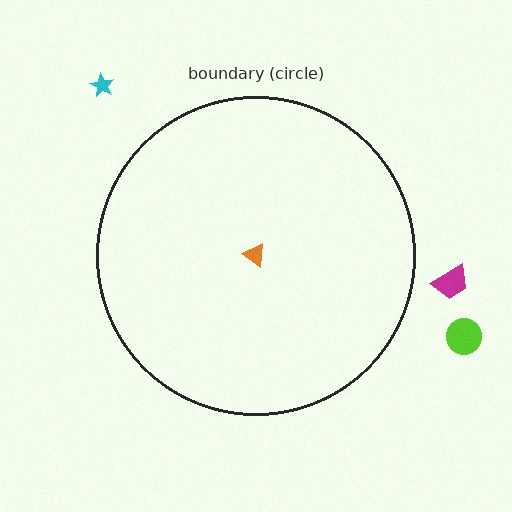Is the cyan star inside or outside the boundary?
Outside.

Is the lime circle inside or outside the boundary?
Outside.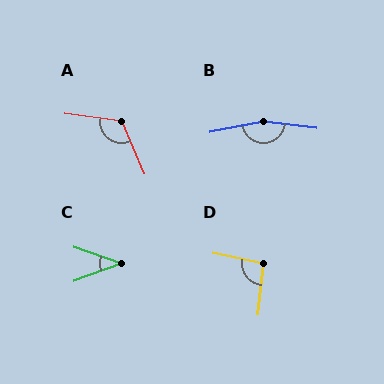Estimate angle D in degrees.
Approximately 96 degrees.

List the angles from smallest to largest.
C (39°), D (96°), A (121°), B (161°).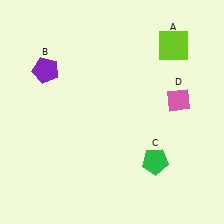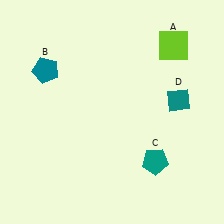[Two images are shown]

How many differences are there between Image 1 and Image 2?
There are 3 differences between the two images.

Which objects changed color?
B changed from purple to teal. C changed from green to teal. D changed from pink to teal.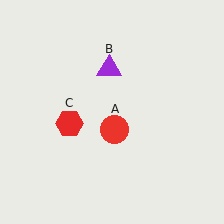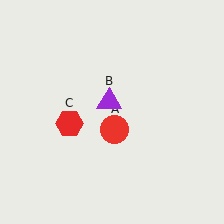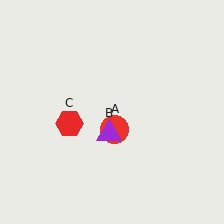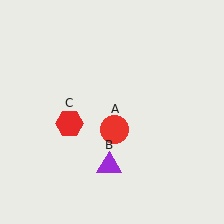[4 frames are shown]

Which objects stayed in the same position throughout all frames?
Red circle (object A) and red hexagon (object C) remained stationary.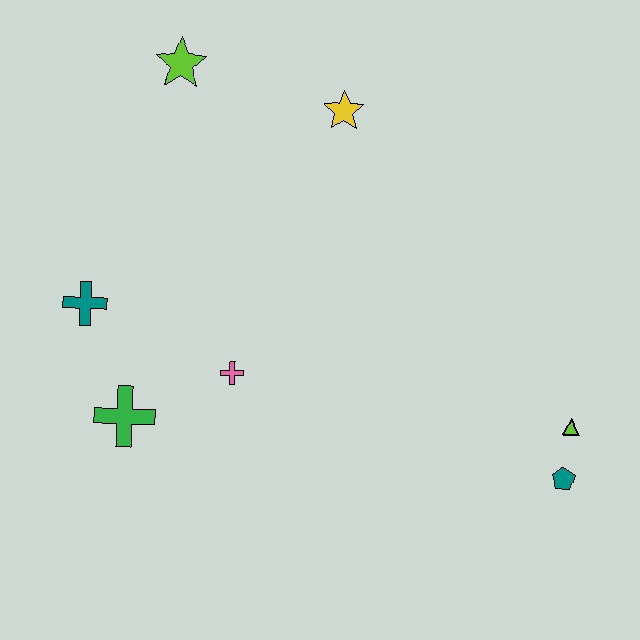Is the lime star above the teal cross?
Yes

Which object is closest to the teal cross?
The green cross is closest to the teal cross.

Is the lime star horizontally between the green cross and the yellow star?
Yes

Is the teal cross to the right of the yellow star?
No